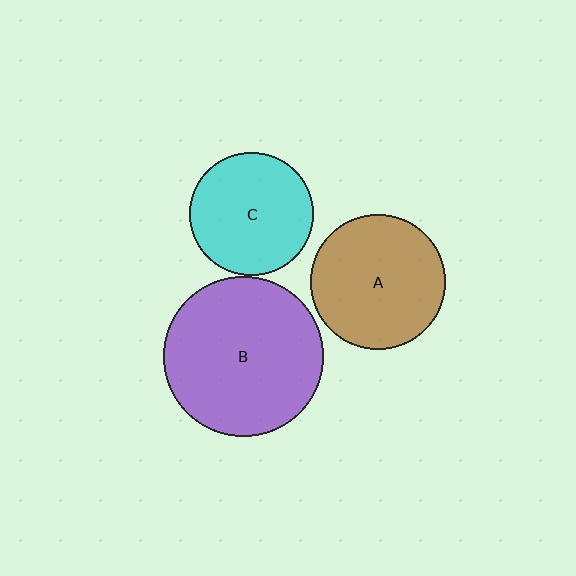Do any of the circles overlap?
No, none of the circles overlap.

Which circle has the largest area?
Circle B (purple).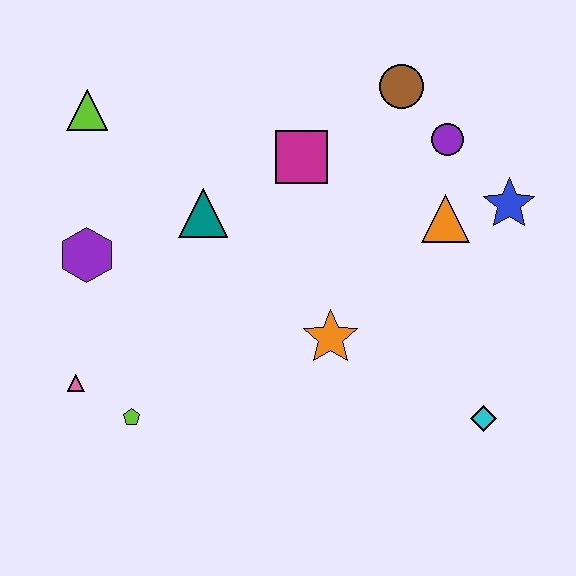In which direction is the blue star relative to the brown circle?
The blue star is below the brown circle.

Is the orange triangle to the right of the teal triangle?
Yes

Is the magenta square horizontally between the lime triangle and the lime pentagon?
No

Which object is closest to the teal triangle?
The magenta square is closest to the teal triangle.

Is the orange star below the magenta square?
Yes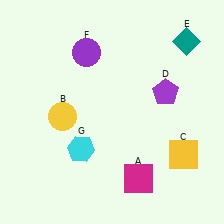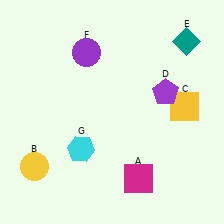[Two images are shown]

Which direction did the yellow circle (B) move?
The yellow circle (B) moved down.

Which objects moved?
The objects that moved are: the yellow circle (B), the yellow square (C).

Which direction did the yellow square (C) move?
The yellow square (C) moved up.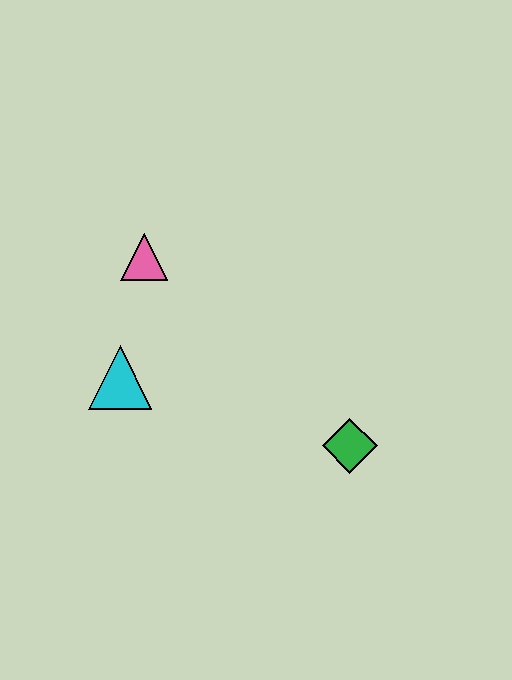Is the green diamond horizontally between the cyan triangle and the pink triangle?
No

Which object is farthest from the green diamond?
The pink triangle is farthest from the green diamond.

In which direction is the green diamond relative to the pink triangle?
The green diamond is to the right of the pink triangle.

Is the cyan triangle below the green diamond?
No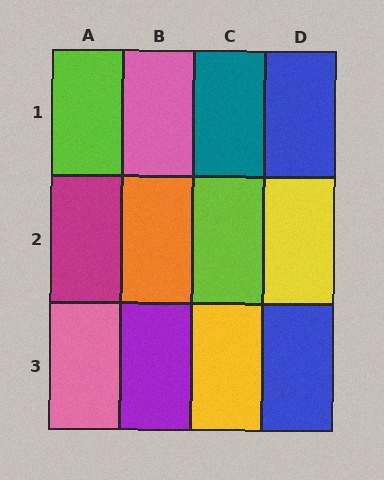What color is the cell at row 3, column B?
Purple.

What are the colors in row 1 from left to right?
Lime, pink, teal, blue.